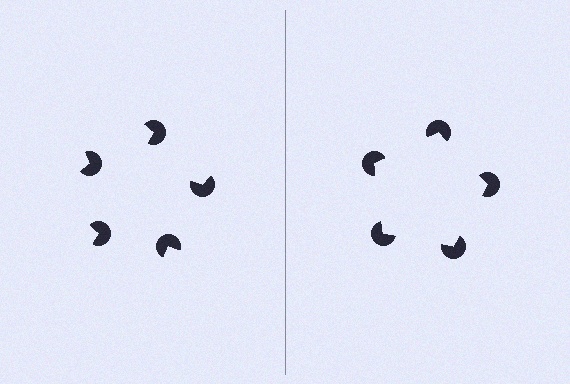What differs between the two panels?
The pac-man discs are positioned identically on both sides; only the wedge orientations differ. On the right they align to a pentagon; on the left they are misaligned.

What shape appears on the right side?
An illusory pentagon.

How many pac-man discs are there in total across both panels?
10 — 5 on each side.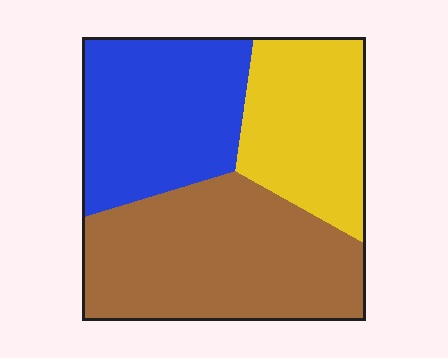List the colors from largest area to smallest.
From largest to smallest: brown, blue, yellow.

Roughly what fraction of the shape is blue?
Blue takes up about one third (1/3) of the shape.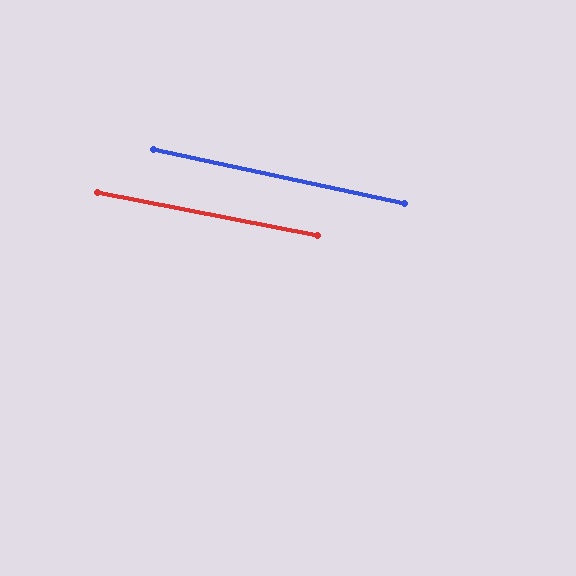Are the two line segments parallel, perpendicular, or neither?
Parallel — their directions differ by only 1.2°.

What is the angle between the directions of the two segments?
Approximately 1 degree.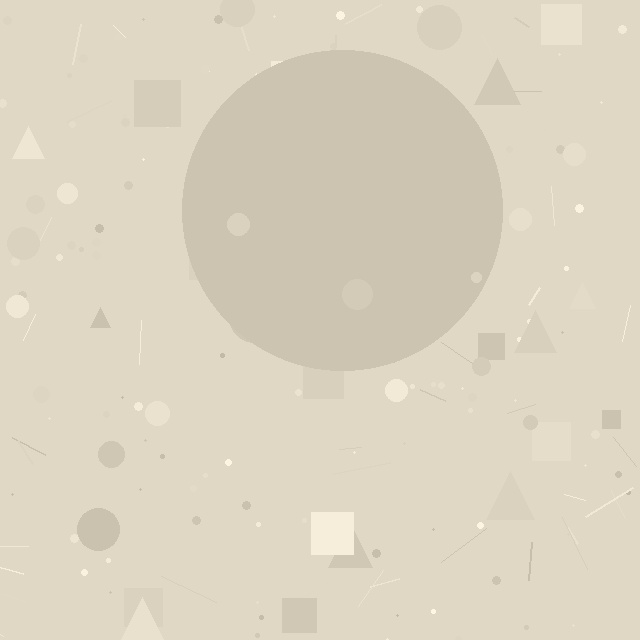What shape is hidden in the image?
A circle is hidden in the image.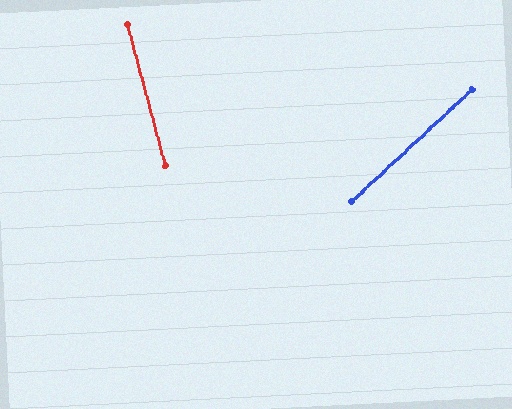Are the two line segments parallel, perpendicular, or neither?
Neither parallel nor perpendicular — they differ by about 62°.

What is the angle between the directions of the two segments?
Approximately 62 degrees.